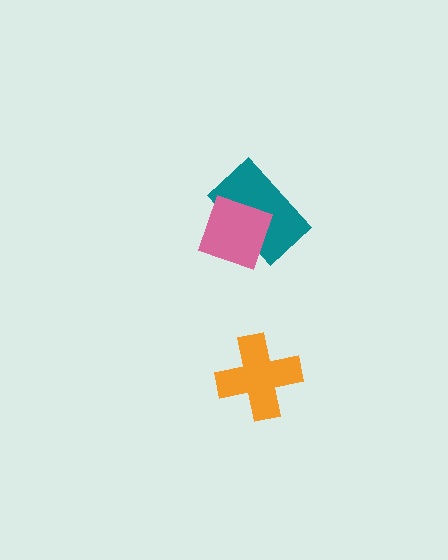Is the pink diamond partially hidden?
No, no other shape covers it.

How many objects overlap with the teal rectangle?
1 object overlaps with the teal rectangle.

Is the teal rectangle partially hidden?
Yes, it is partially covered by another shape.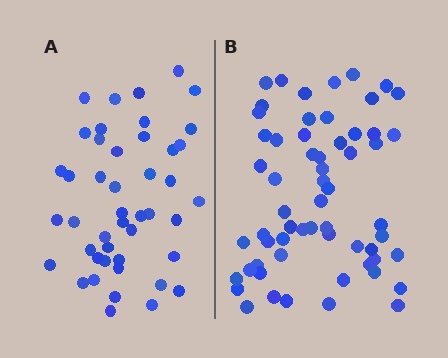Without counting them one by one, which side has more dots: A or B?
Region B (the right region) has more dots.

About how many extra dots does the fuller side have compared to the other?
Region B has approximately 15 more dots than region A.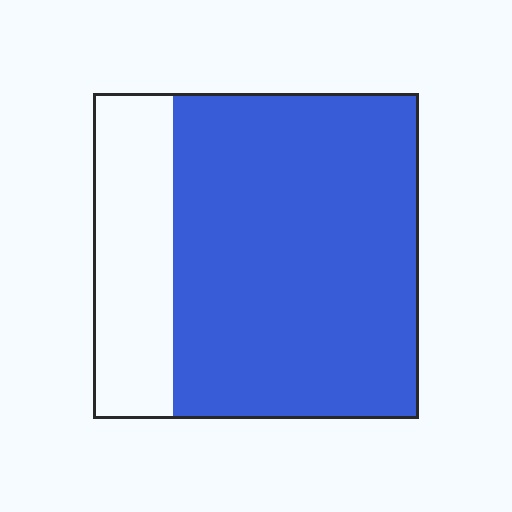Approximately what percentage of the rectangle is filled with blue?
Approximately 75%.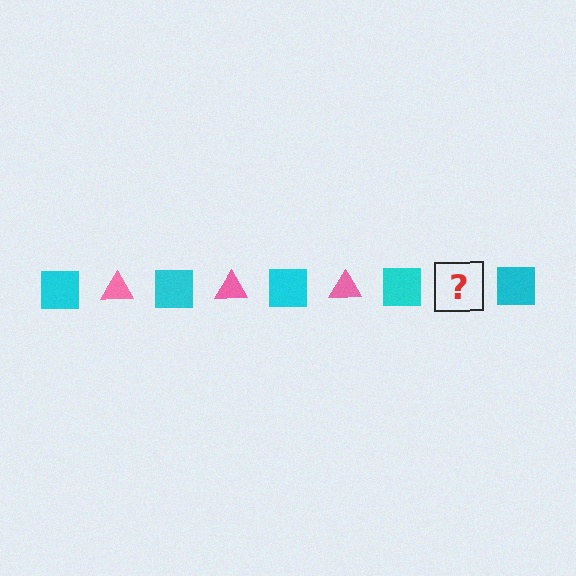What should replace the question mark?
The question mark should be replaced with a pink triangle.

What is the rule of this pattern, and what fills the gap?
The rule is that the pattern alternates between cyan square and pink triangle. The gap should be filled with a pink triangle.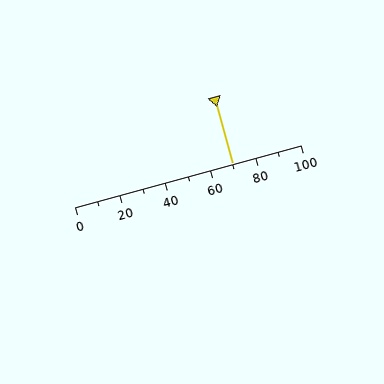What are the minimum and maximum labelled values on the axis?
The axis runs from 0 to 100.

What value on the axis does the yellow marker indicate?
The marker indicates approximately 70.